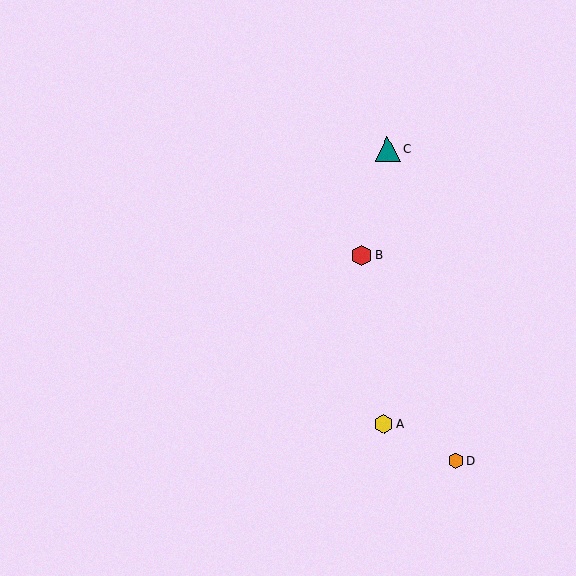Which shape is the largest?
The teal triangle (labeled C) is the largest.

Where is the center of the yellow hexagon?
The center of the yellow hexagon is at (384, 424).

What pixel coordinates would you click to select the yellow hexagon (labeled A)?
Click at (384, 424) to select the yellow hexagon A.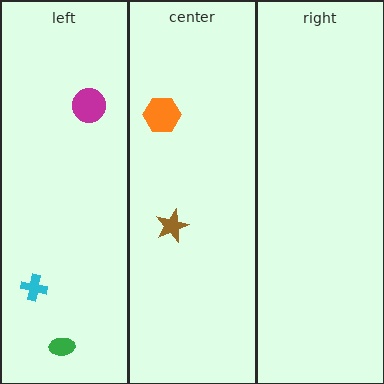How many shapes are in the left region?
3.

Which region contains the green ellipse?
The left region.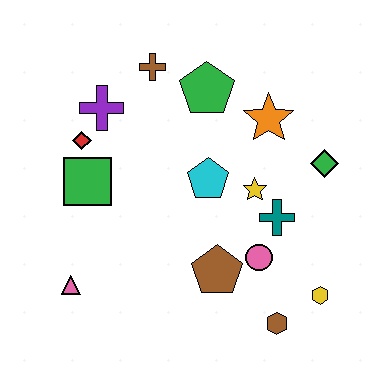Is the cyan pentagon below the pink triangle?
No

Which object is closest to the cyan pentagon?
The yellow star is closest to the cyan pentagon.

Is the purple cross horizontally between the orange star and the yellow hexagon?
No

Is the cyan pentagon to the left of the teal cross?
Yes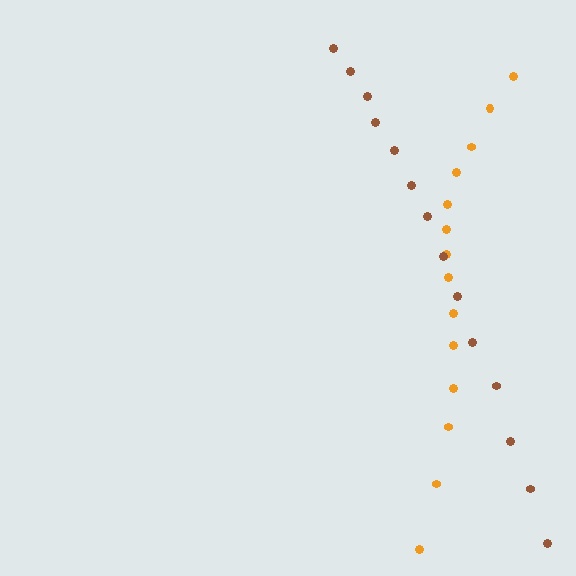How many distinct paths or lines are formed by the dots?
There are 2 distinct paths.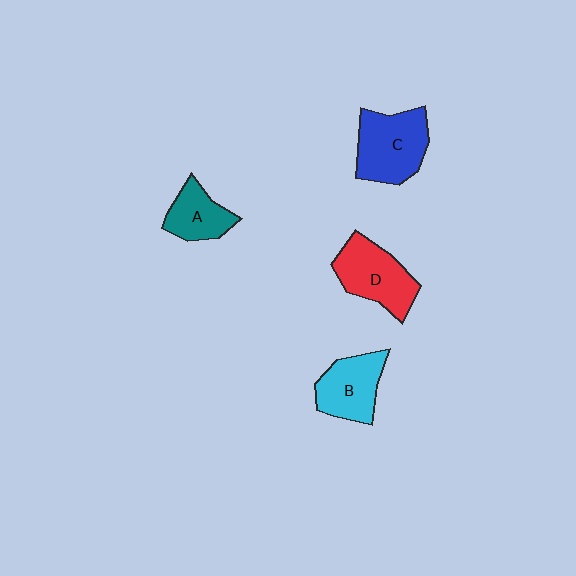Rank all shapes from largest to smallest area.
From largest to smallest: C (blue), D (red), B (cyan), A (teal).